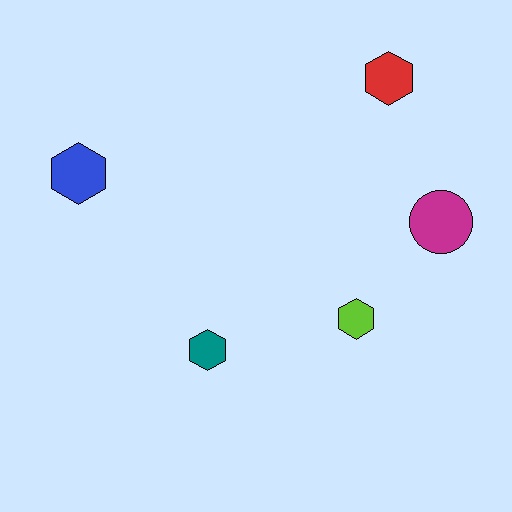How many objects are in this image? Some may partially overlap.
There are 5 objects.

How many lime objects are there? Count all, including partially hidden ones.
There is 1 lime object.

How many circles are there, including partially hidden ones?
There is 1 circle.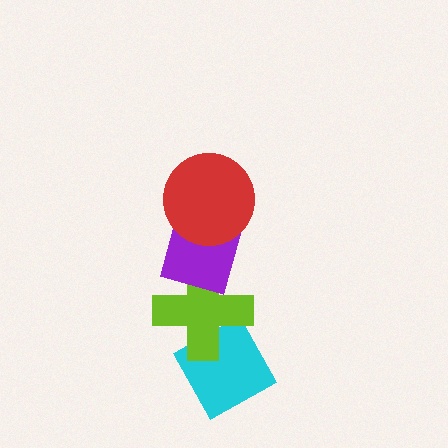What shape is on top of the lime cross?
The purple diamond is on top of the lime cross.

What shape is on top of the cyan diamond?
The lime cross is on top of the cyan diamond.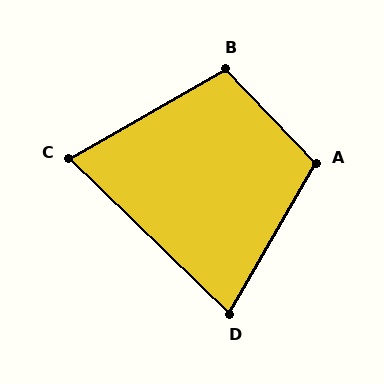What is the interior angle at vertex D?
Approximately 76 degrees (acute).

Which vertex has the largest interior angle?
A, at approximately 106 degrees.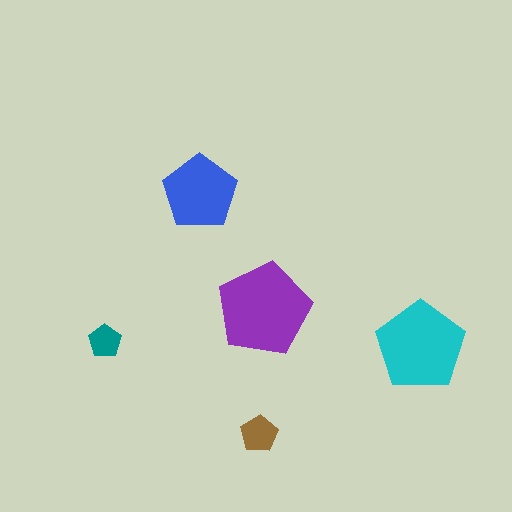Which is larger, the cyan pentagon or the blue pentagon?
The cyan one.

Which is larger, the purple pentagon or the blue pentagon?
The purple one.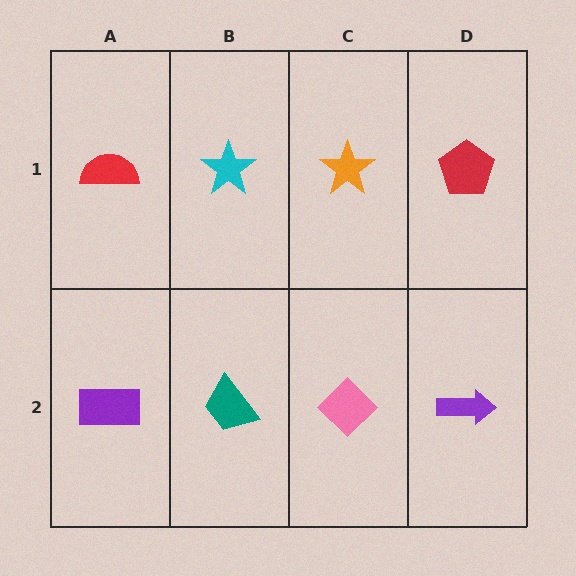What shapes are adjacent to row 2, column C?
An orange star (row 1, column C), a teal trapezoid (row 2, column B), a purple arrow (row 2, column D).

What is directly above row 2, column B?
A cyan star.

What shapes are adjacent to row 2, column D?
A red pentagon (row 1, column D), a pink diamond (row 2, column C).